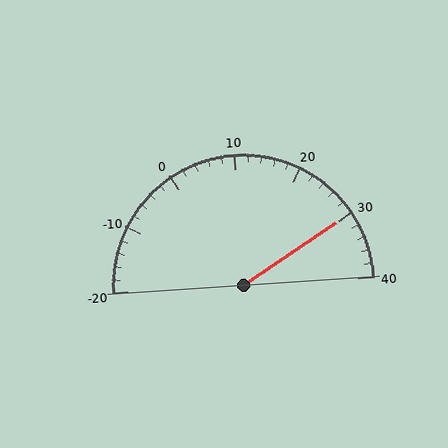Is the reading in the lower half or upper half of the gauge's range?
The reading is in the upper half of the range (-20 to 40).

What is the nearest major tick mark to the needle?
The nearest major tick mark is 30.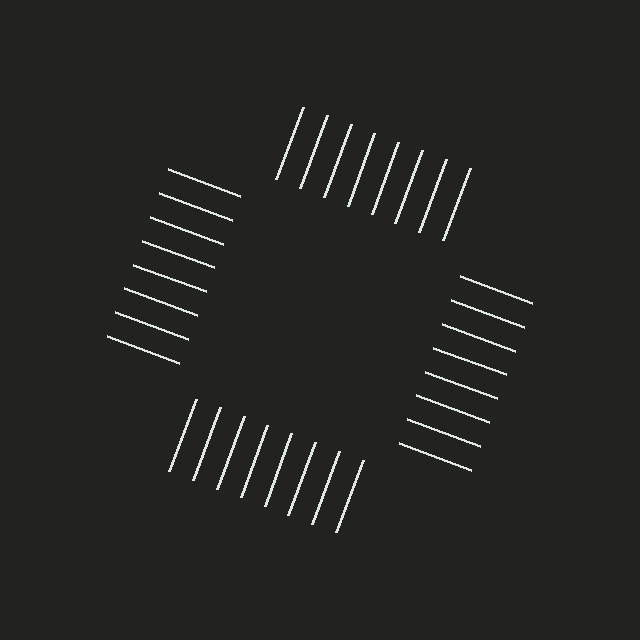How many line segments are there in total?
32 — 8 along each of the 4 edges.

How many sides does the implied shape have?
4 sides — the line-ends trace a square.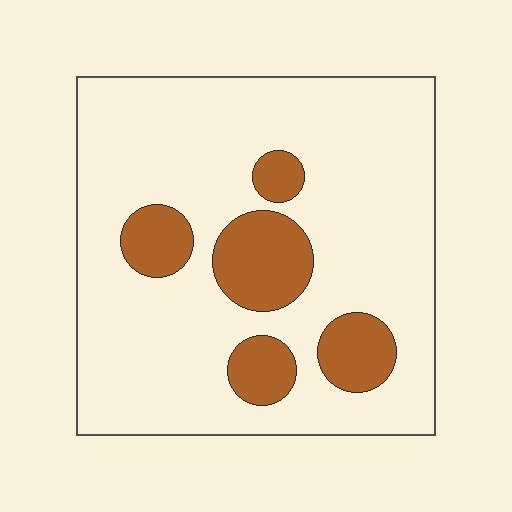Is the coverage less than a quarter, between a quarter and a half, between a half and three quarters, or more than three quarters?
Less than a quarter.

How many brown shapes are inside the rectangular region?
5.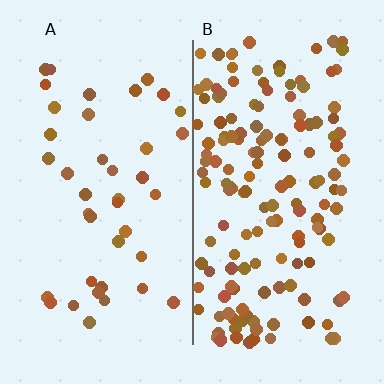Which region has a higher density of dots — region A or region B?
B (the right).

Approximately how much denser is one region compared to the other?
Approximately 3.8× — region B over region A.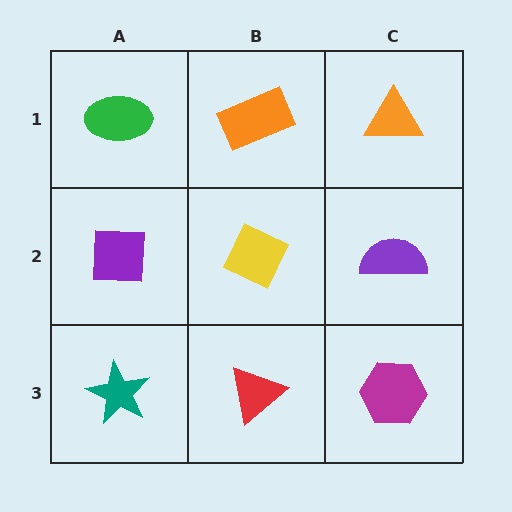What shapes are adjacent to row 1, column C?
A purple semicircle (row 2, column C), an orange rectangle (row 1, column B).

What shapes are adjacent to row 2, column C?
An orange triangle (row 1, column C), a magenta hexagon (row 3, column C), a yellow diamond (row 2, column B).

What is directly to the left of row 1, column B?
A green ellipse.